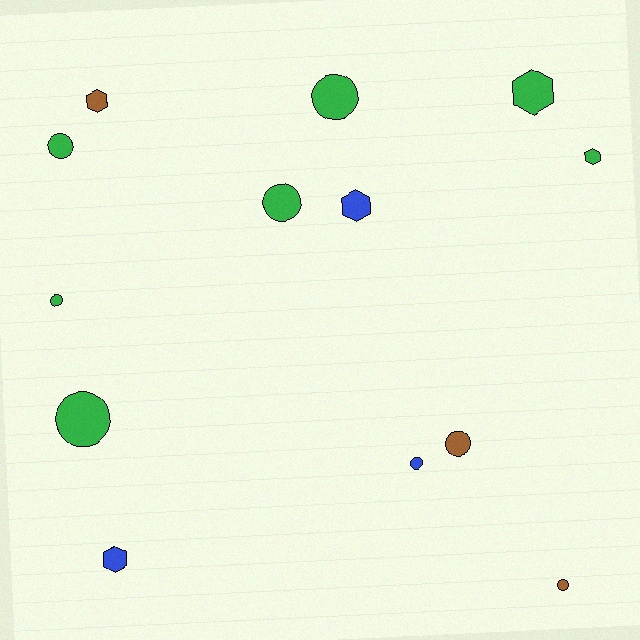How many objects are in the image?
There are 13 objects.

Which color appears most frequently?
Green, with 7 objects.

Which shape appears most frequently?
Circle, with 8 objects.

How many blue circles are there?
There is 1 blue circle.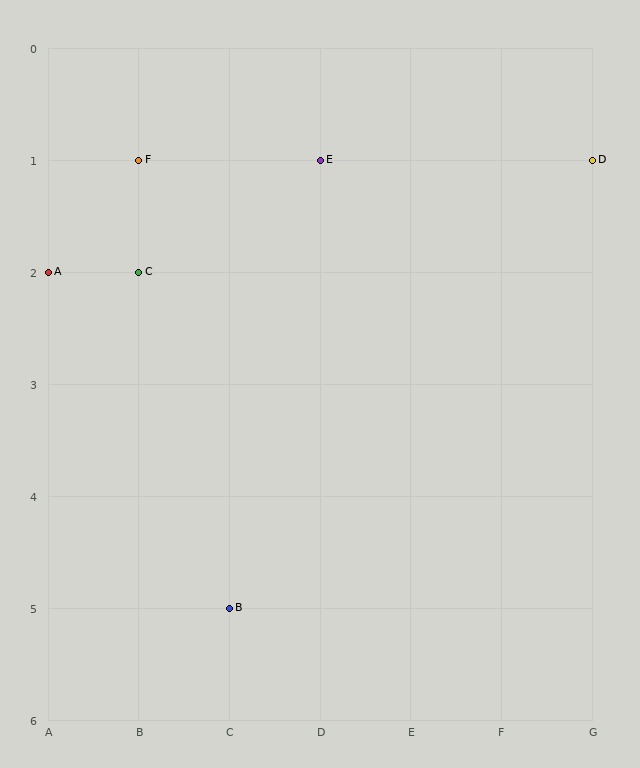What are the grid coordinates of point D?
Point D is at grid coordinates (G, 1).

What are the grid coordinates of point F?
Point F is at grid coordinates (B, 1).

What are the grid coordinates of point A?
Point A is at grid coordinates (A, 2).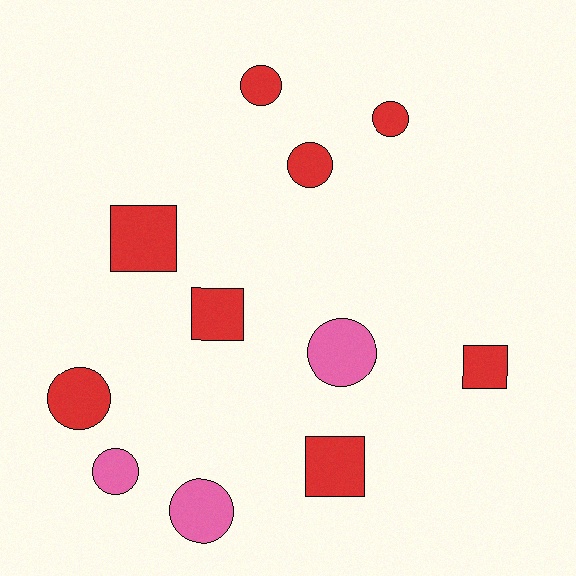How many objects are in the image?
There are 11 objects.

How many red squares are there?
There are 4 red squares.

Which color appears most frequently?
Red, with 8 objects.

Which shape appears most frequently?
Circle, with 7 objects.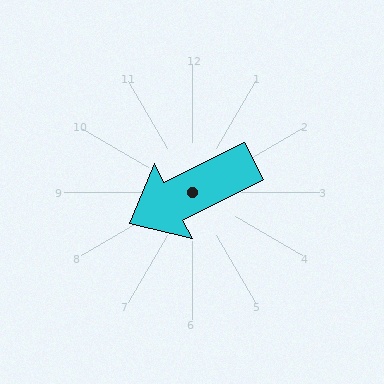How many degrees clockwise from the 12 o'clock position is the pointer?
Approximately 243 degrees.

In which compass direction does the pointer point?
Southwest.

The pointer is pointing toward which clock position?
Roughly 8 o'clock.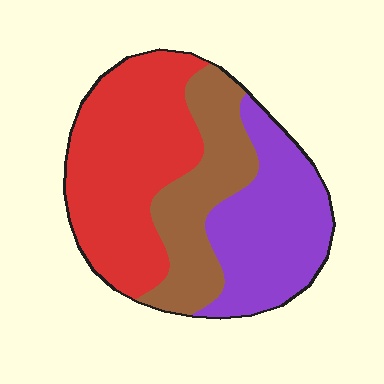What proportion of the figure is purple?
Purple covers 32% of the figure.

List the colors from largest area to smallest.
From largest to smallest: red, purple, brown.